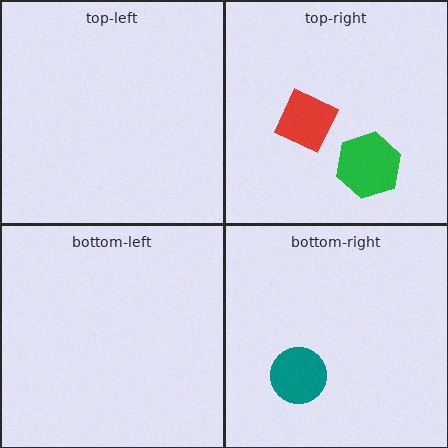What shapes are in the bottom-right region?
The teal circle.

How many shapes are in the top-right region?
2.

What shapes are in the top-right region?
The green hexagon, the red diamond.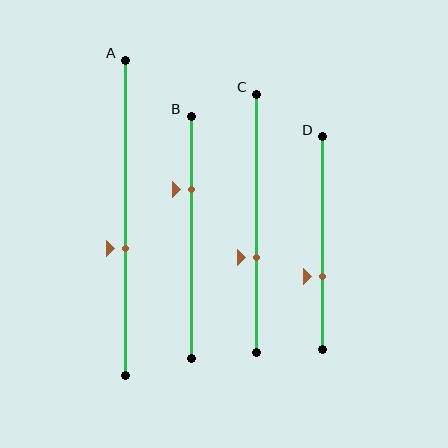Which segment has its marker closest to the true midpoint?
Segment A has its marker closest to the true midpoint.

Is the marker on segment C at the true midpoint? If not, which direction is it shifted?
No, the marker on segment C is shifted downward by about 13% of the segment length.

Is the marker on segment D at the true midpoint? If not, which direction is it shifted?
No, the marker on segment D is shifted downward by about 16% of the segment length.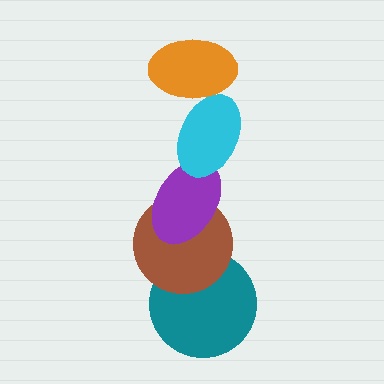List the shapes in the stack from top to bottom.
From top to bottom: the orange ellipse, the cyan ellipse, the purple ellipse, the brown circle, the teal circle.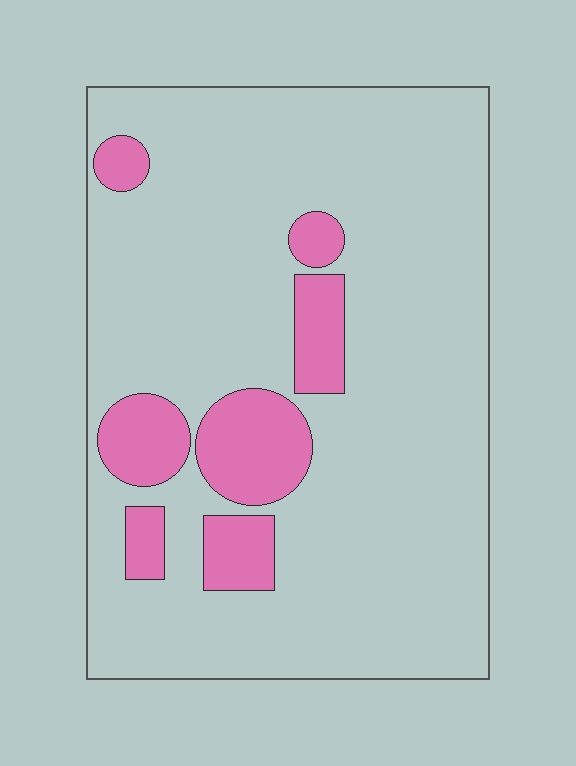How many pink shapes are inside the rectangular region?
7.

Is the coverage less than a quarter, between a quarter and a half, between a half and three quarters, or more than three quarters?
Less than a quarter.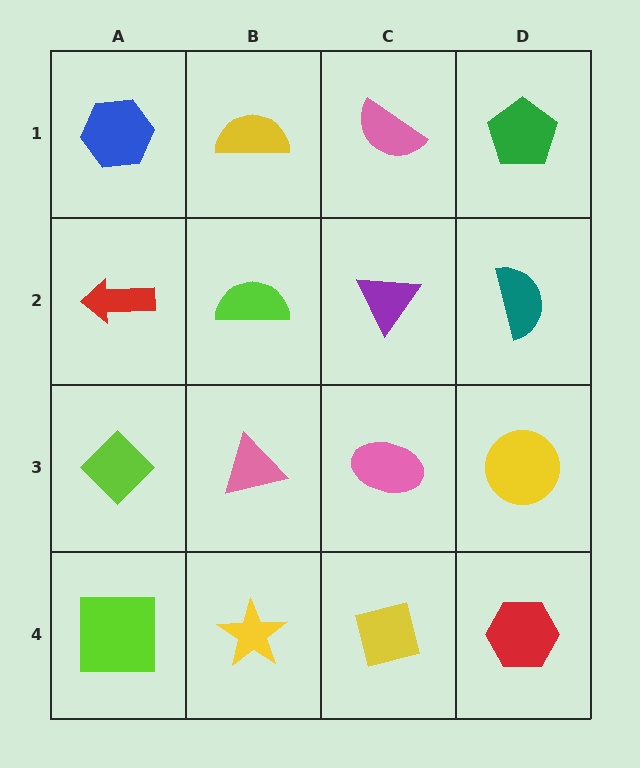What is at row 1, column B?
A yellow semicircle.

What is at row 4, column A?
A lime square.